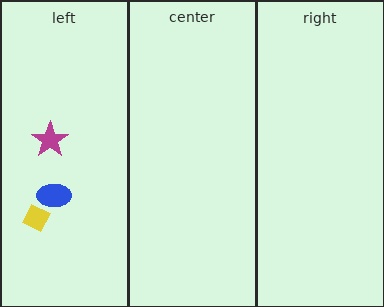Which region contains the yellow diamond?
The left region.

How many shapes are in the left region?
3.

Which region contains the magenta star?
The left region.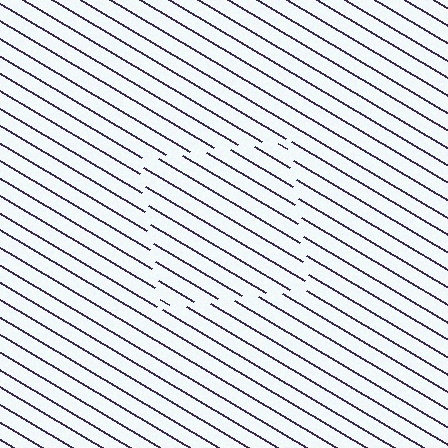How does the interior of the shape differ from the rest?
The interior of the shape contains the same grating, shifted by half a period — the contour is defined by the phase discontinuity where line-ends from the inner and outer gratings abut.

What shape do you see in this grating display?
An illusory square. The interior of the shape contains the same grating, shifted by half a period — the contour is defined by the phase discontinuity where line-ends from the inner and outer gratings abut.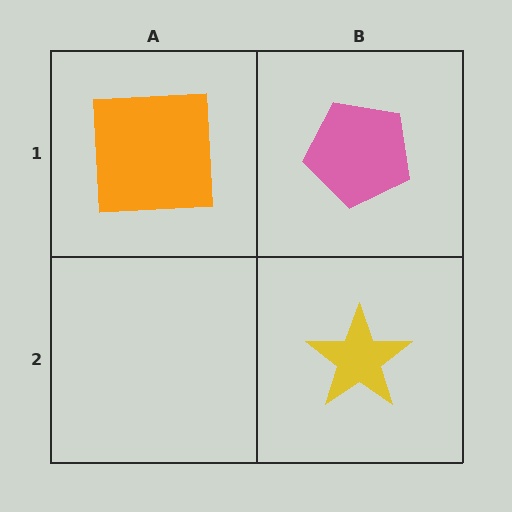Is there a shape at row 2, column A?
No, that cell is empty.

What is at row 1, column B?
A pink pentagon.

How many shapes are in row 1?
2 shapes.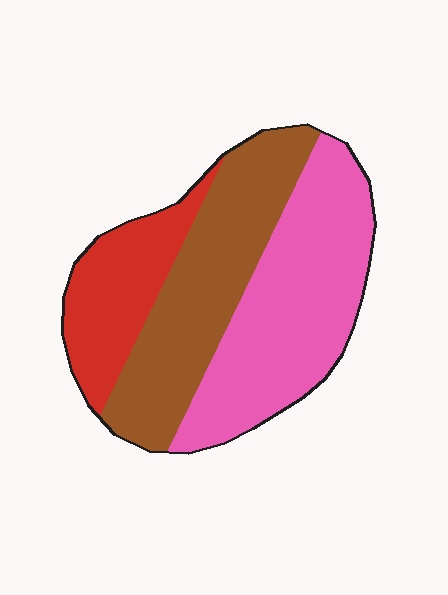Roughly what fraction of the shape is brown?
Brown covers roughly 35% of the shape.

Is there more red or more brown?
Brown.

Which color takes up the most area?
Pink, at roughly 45%.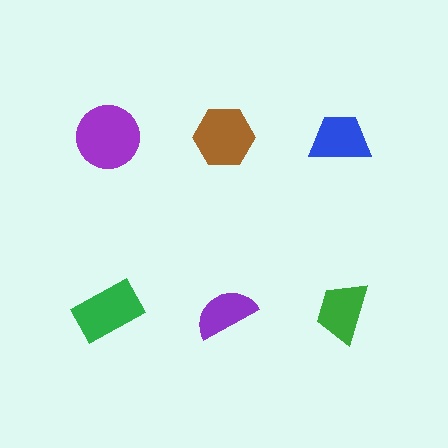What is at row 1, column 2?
A brown hexagon.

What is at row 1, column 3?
A blue trapezoid.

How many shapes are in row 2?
3 shapes.